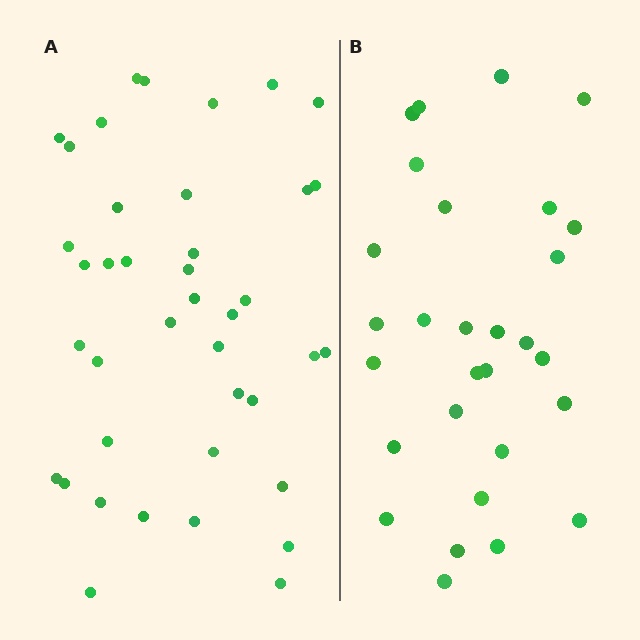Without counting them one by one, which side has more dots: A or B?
Region A (the left region) has more dots.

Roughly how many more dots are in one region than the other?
Region A has roughly 12 or so more dots than region B.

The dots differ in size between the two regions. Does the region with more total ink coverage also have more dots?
No. Region B has more total ink coverage because its dots are larger, but region A actually contains more individual dots. Total area can be misleading — the number of items is what matters here.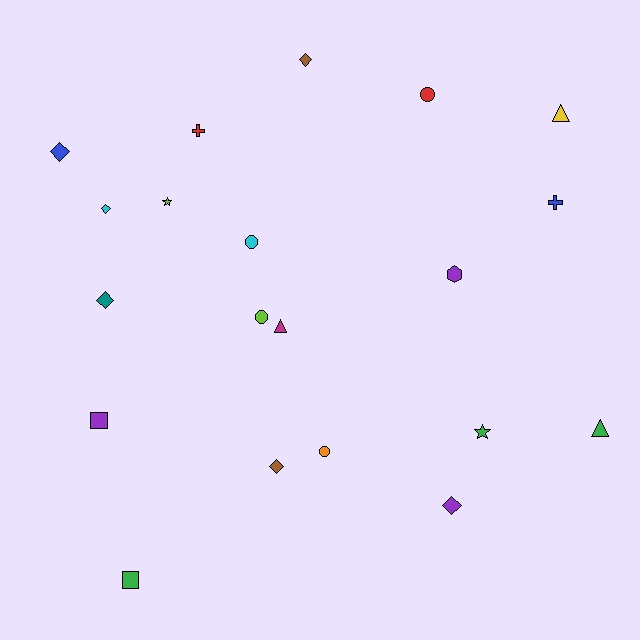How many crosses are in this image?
There are 2 crosses.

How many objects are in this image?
There are 20 objects.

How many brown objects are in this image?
There are 2 brown objects.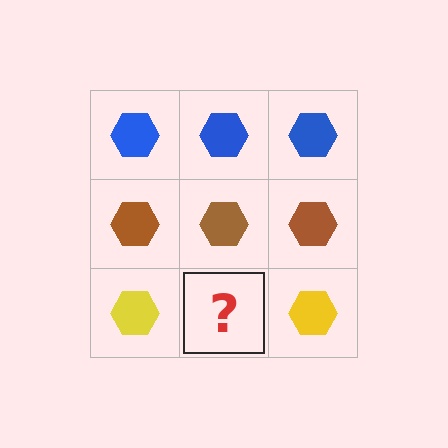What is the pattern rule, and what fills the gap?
The rule is that each row has a consistent color. The gap should be filled with a yellow hexagon.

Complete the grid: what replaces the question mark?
The question mark should be replaced with a yellow hexagon.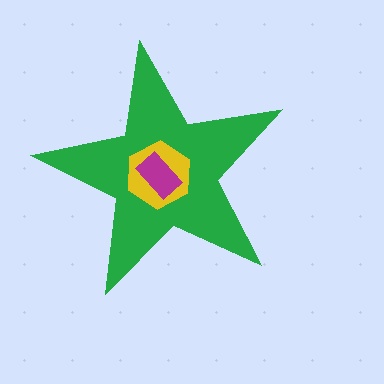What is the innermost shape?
The magenta rectangle.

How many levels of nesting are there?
3.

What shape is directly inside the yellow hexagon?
The magenta rectangle.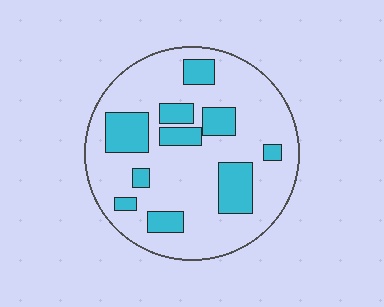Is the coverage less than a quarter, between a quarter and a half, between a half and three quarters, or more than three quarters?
Less than a quarter.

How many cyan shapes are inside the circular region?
10.